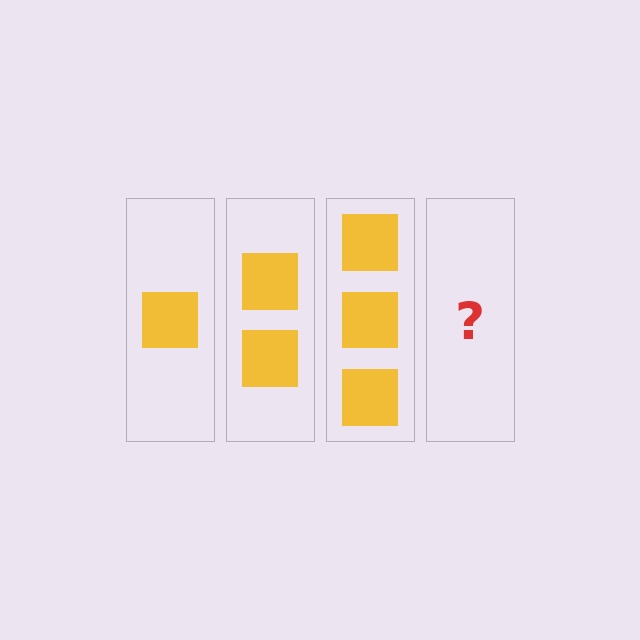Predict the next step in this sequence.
The next step is 4 squares.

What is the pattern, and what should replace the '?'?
The pattern is that each step adds one more square. The '?' should be 4 squares.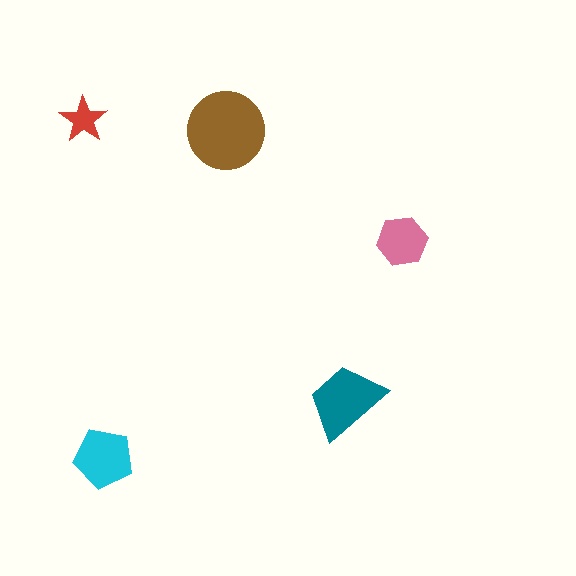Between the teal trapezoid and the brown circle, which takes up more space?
The brown circle.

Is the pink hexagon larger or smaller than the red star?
Larger.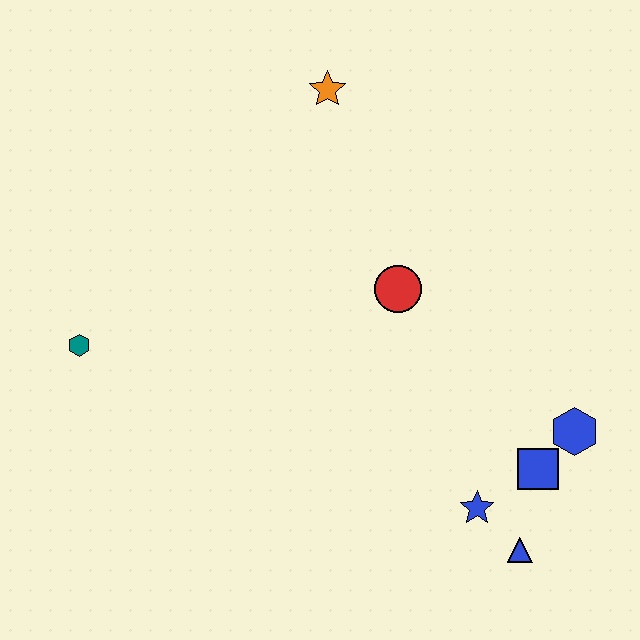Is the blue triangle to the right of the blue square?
No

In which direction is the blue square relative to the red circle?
The blue square is below the red circle.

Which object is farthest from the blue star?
The orange star is farthest from the blue star.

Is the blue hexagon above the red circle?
No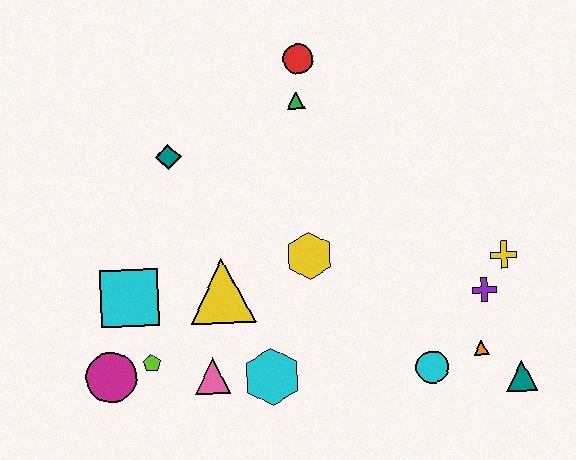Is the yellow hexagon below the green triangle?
Yes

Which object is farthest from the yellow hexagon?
The teal triangle is farthest from the yellow hexagon.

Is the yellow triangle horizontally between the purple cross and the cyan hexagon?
No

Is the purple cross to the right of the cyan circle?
Yes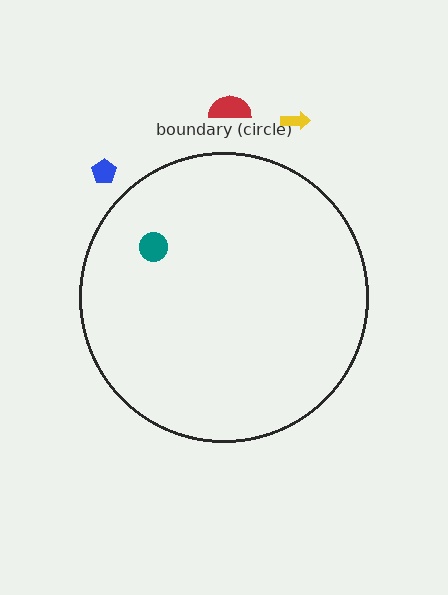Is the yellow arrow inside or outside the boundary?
Outside.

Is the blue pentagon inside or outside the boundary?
Outside.